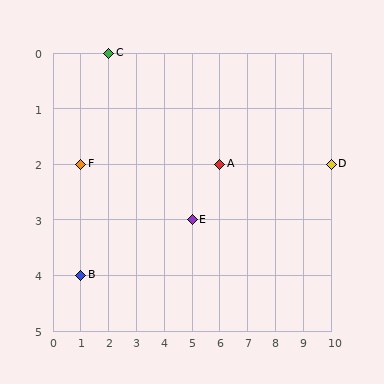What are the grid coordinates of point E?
Point E is at grid coordinates (5, 3).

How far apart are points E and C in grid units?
Points E and C are 3 columns and 3 rows apart (about 4.2 grid units diagonally).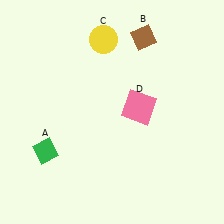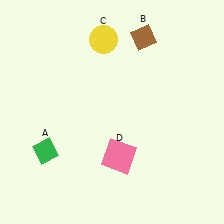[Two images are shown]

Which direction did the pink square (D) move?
The pink square (D) moved down.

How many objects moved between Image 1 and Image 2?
1 object moved between the two images.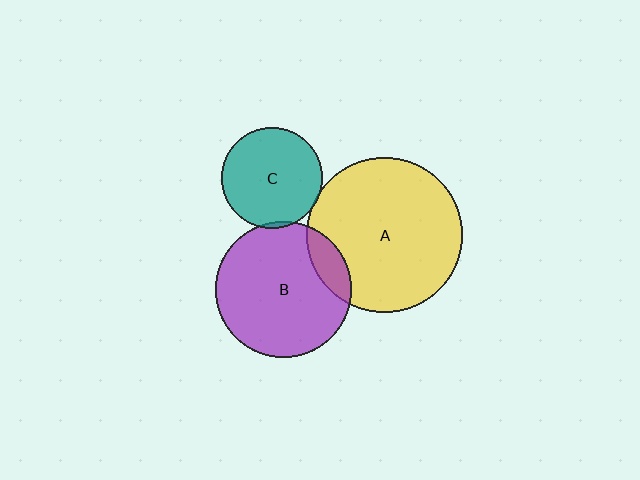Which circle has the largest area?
Circle A (yellow).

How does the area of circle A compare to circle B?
Approximately 1.3 times.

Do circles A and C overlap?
Yes.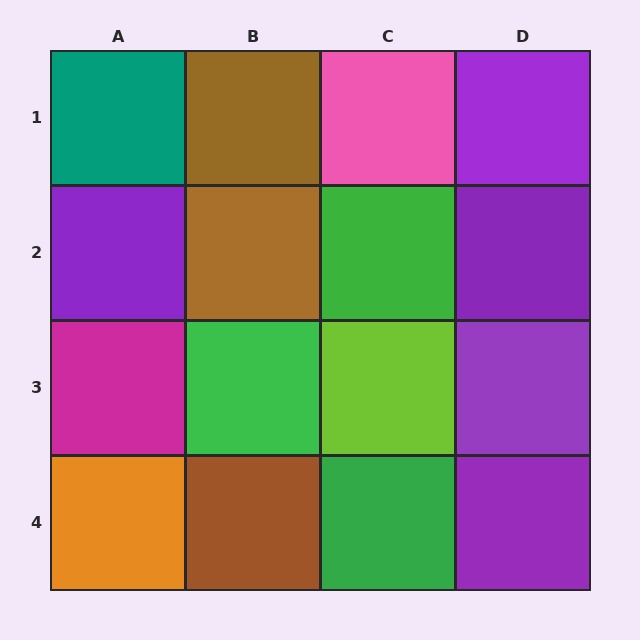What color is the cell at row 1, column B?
Brown.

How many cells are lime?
1 cell is lime.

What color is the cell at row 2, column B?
Brown.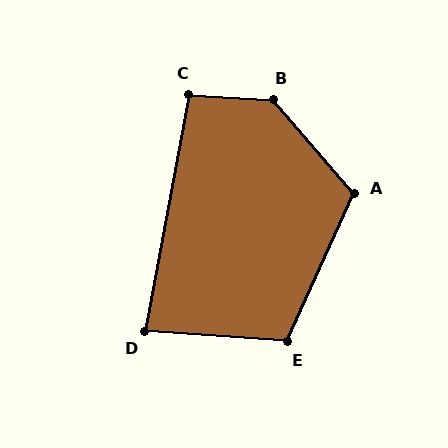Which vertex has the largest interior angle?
B, at approximately 134 degrees.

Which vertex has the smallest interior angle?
D, at approximately 83 degrees.